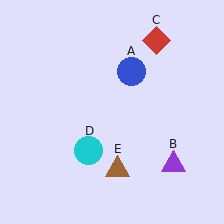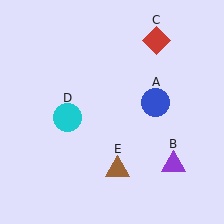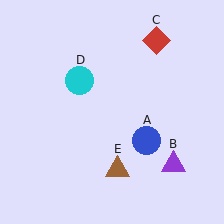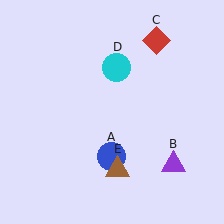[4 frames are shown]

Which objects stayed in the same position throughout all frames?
Purple triangle (object B) and red diamond (object C) and brown triangle (object E) remained stationary.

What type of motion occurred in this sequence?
The blue circle (object A), cyan circle (object D) rotated clockwise around the center of the scene.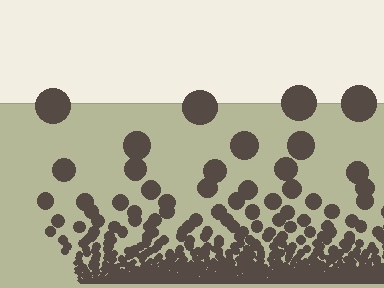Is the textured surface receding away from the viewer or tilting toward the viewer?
The surface appears to tilt toward the viewer. Texture elements get larger and sparser toward the top.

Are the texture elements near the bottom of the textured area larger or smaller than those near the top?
Smaller. The gradient is inverted — elements near the bottom are smaller and denser.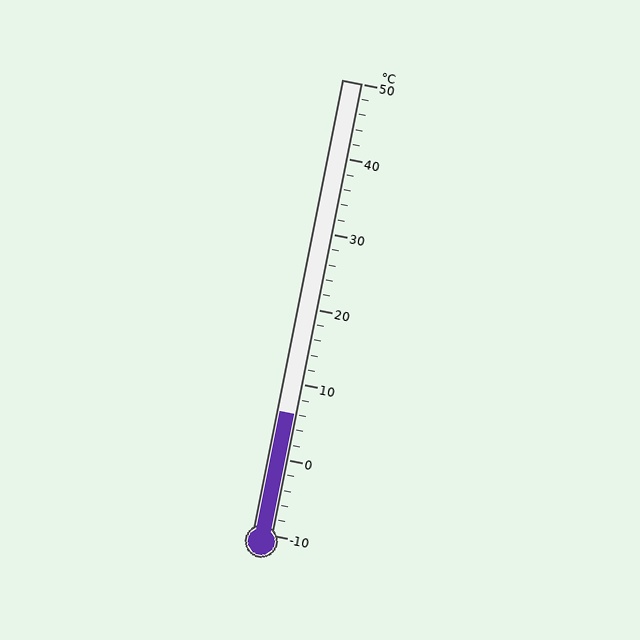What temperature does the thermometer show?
The thermometer shows approximately 6°C.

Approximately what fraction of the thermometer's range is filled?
The thermometer is filled to approximately 25% of its range.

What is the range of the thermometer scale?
The thermometer scale ranges from -10°C to 50°C.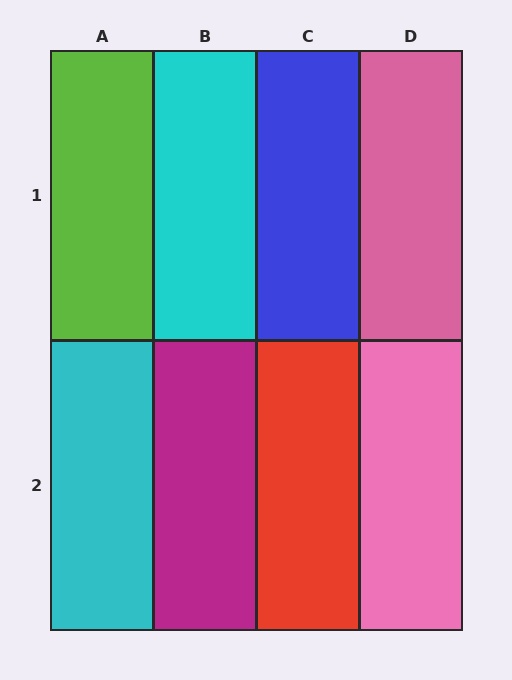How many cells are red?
1 cell is red.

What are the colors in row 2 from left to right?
Cyan, magenta, red, pink.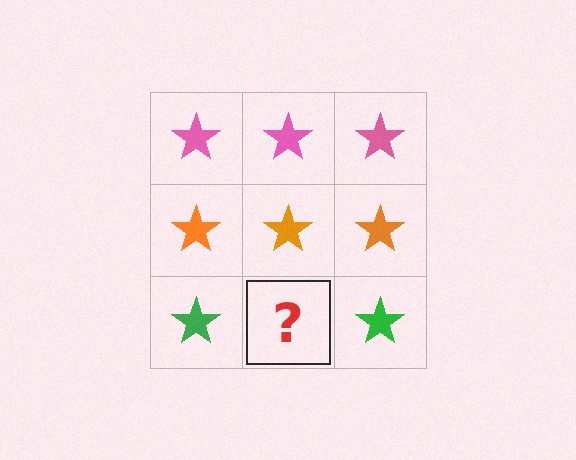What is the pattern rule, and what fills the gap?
The rule is that each row has a consistent color. The gap should be filled with a green star.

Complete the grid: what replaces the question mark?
The question mark should be replaced with a green star.